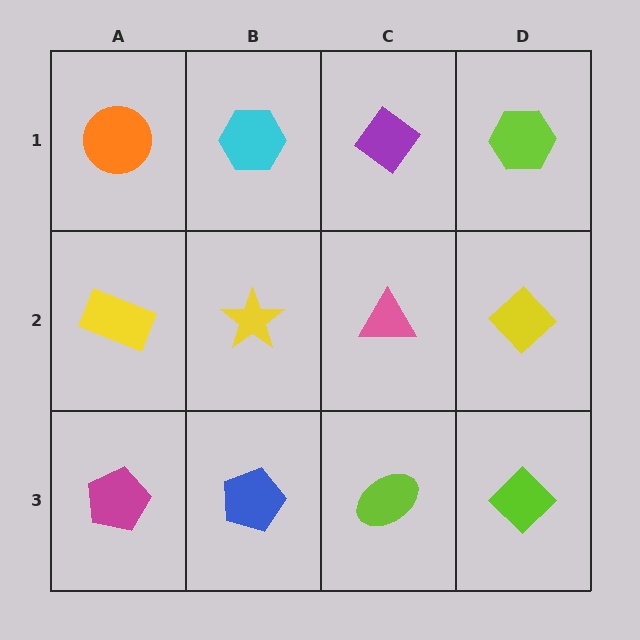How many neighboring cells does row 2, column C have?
4.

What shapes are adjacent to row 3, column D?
A yellow diamond (row 2, column D), a lime ellipse (row 3, column C).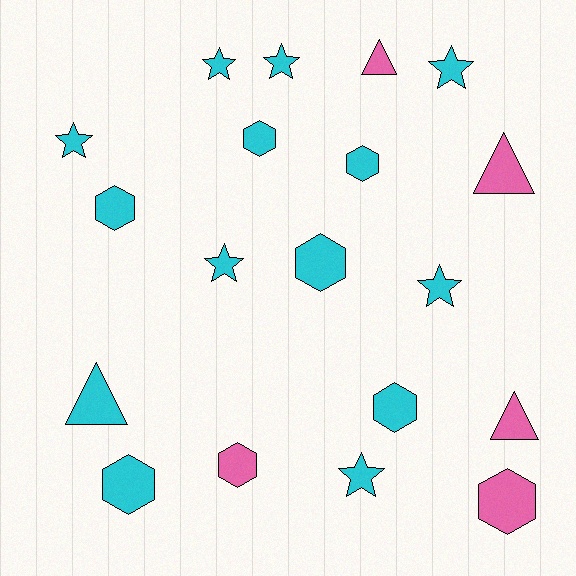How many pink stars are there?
There are no pink stars.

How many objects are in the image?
There are 19 objects.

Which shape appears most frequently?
Hexagon, with 8 objects.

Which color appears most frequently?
Cyan, with 14 objects.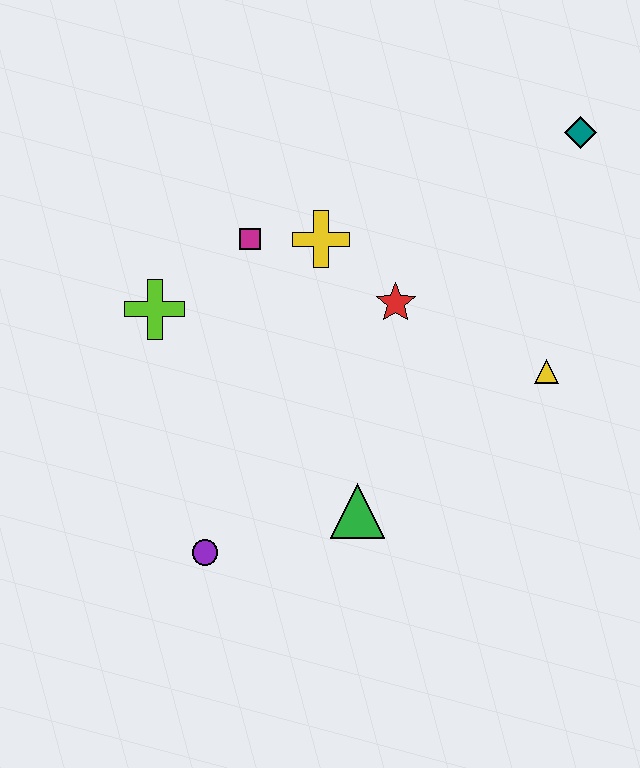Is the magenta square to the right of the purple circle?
Yes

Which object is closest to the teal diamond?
The yellow triangle is closest to the teal diamond.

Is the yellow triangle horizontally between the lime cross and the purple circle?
No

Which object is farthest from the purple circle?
The teal diamond is farthest from the purple circle.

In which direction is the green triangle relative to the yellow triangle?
The green triangle is to the left of the yellow triangle.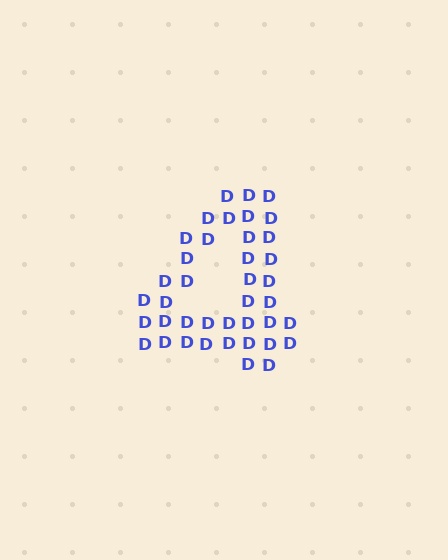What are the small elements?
The small elements are letter D's.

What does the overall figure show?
The overall figure shows the digit 4.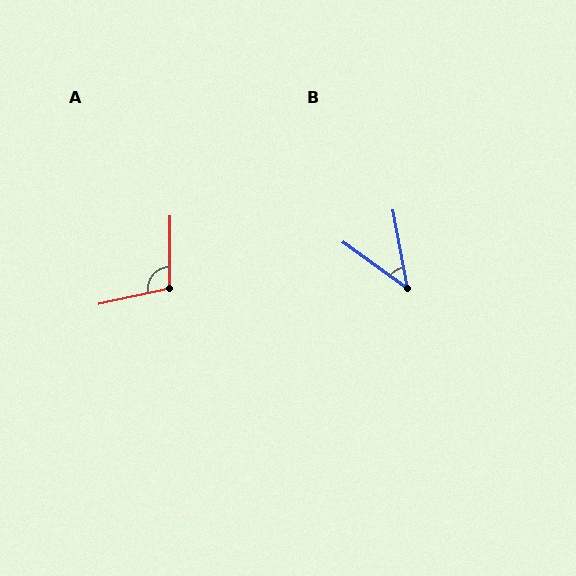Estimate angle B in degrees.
Approximately 44 degrees.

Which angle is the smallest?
B, at approximately 44 degrees.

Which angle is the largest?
A, at approximately 103 degrees.